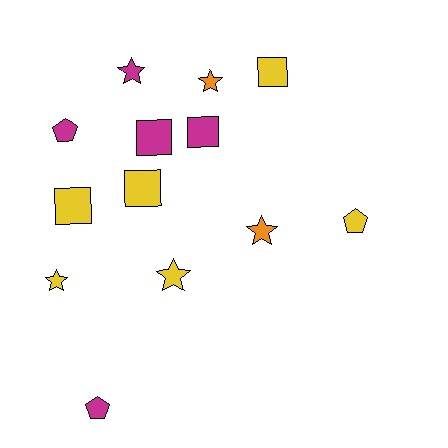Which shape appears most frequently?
Star, with 5 objects.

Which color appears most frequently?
Yellow, with 6 objects.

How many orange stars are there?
There are 2 orange stars.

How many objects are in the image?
There are 13 objects.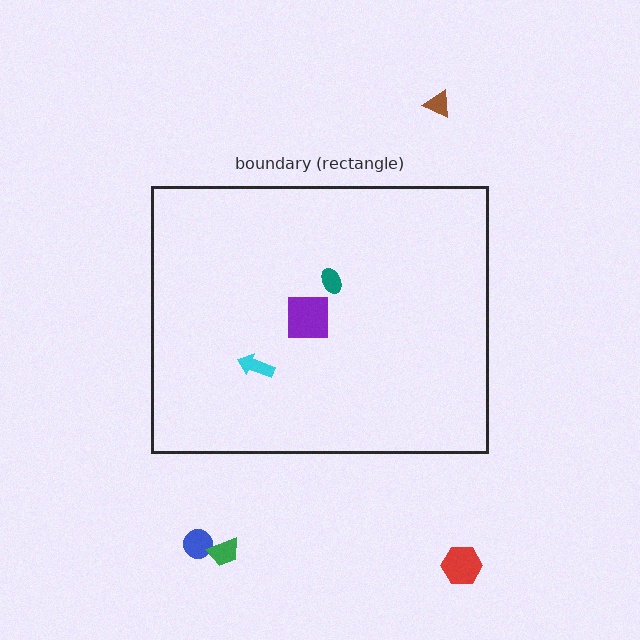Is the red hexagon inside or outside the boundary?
Outside.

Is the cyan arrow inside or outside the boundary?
Inside.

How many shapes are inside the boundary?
3 inside, 4 outside.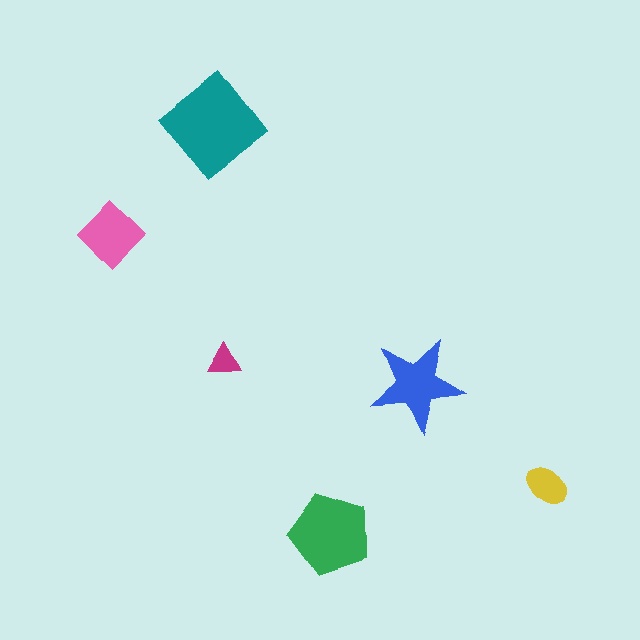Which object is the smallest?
The magenta triangle.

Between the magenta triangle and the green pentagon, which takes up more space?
The green pentagon.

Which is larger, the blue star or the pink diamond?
The blue star.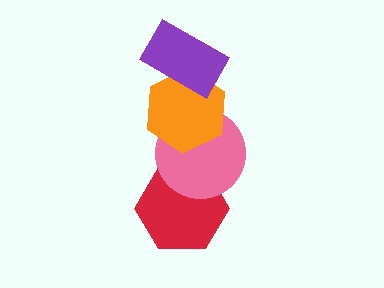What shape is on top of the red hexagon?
The pink circle is on top of the red hexagon.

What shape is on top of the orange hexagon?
The purple rectangle is on top of the orange hexagon.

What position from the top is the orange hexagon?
The orange hexagon is 2nd from the top.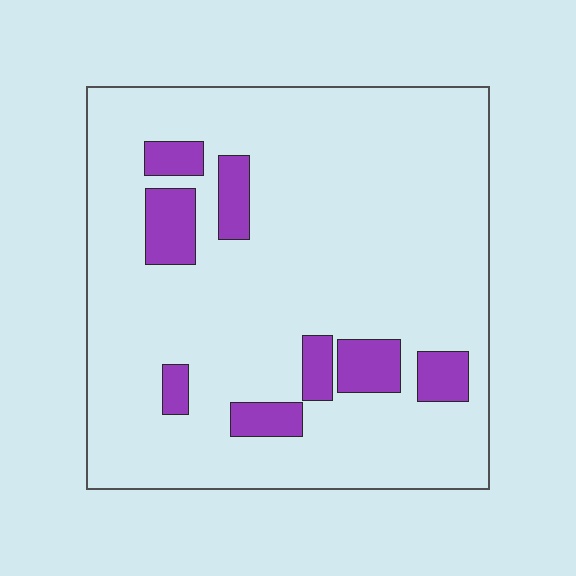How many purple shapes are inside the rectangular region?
8.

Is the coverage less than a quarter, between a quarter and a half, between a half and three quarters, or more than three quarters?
Less than a quarter.